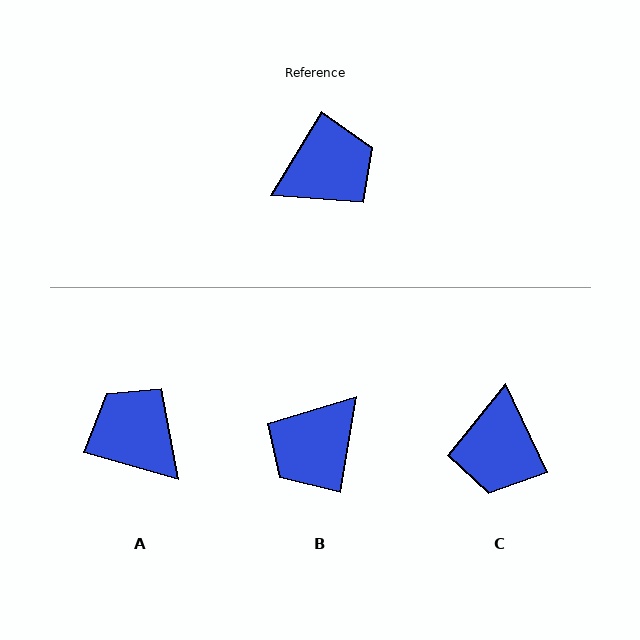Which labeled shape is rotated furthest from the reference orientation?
B, about 158 degrees away.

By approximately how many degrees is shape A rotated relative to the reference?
Approximately 105 degrees counter-clockwise.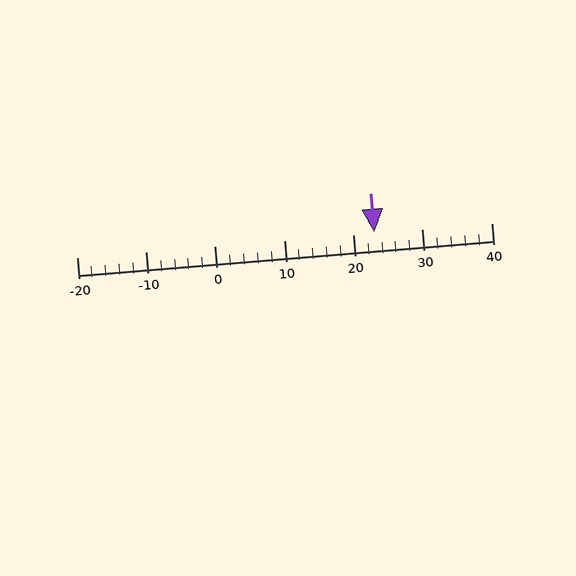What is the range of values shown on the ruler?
The ruler shows values from -20 to 40.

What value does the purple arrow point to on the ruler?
The purple arrow points to approximately 23.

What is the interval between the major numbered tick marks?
The major tick marks are spaced 10 units apart.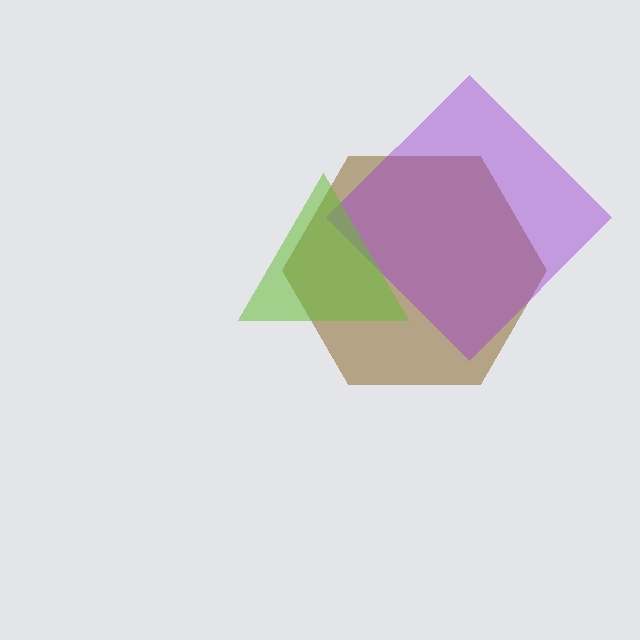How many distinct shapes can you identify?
There are 3 distinct shapes: a brown hexagon, a purple diamond, a lime triangle.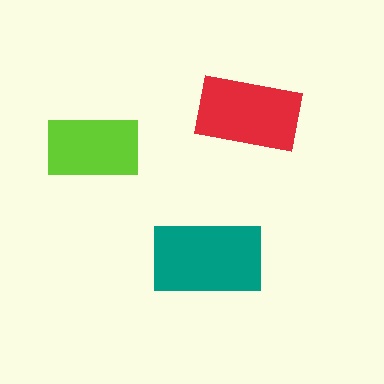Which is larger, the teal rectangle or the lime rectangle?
The teal one.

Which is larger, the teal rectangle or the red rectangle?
The teal one.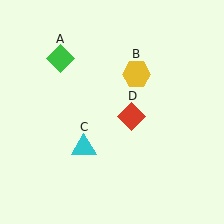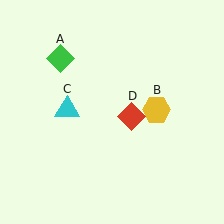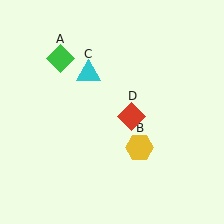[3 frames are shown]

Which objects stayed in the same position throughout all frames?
Green diamond (object A) and red diamond (object D) remained stationary.